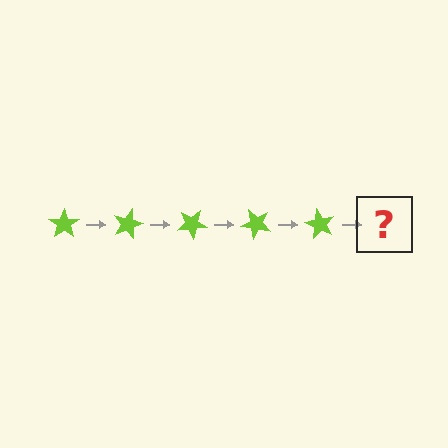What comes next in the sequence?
The next element should be a lime star rotated 75 degrees.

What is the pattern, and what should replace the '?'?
The pattern is that the star rotates 15 degrees each step. The '?' should be a lime star rotated 75 degrees.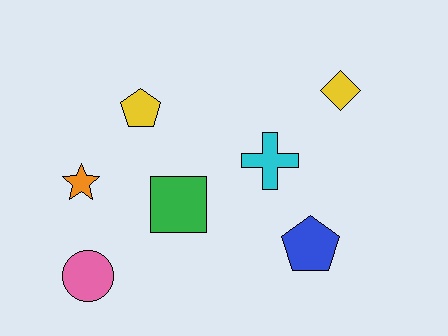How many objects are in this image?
There are 7 objects.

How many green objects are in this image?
There is 1 green object.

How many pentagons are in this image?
There are 2 pentagons.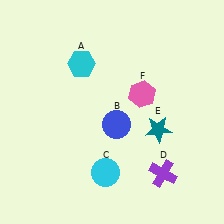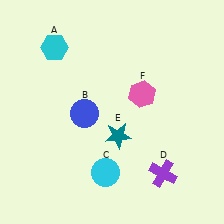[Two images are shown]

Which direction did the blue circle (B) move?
The blue circle (B) moved left.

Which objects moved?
The objects that moved are: the cyan hexagon (A), the blue circle (B), the teal star (E).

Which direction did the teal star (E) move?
The teal star (E) moved left.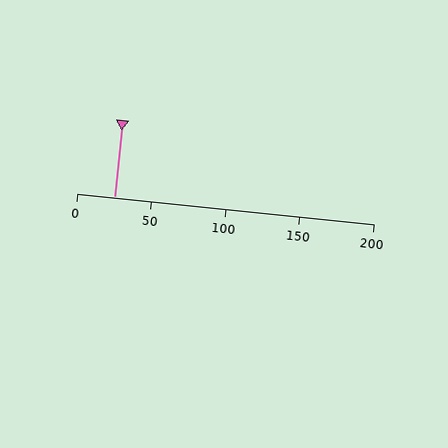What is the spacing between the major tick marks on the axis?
The major ticks are spaced 50 apart.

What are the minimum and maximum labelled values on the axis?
The axis runs from 0 to 200.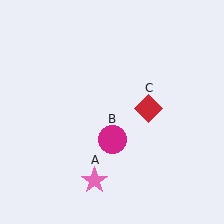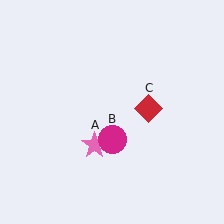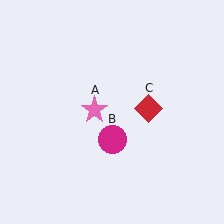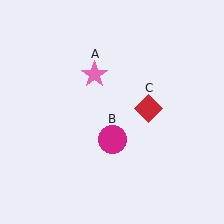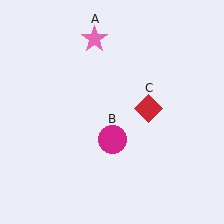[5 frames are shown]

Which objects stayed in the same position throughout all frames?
Magenta circle (object B) and red diamond (object C) remained stationary.